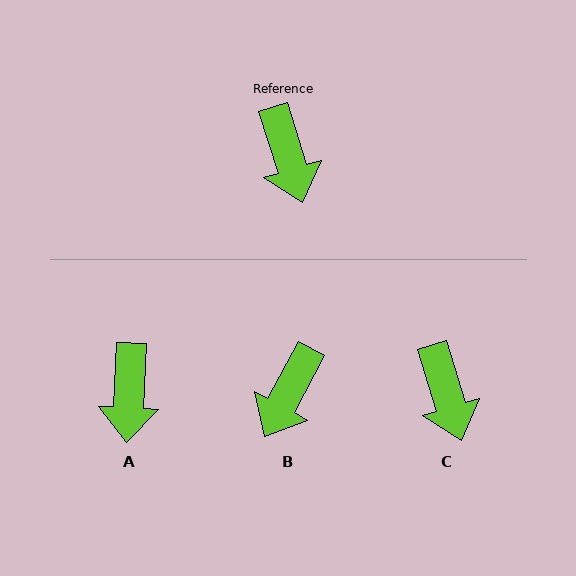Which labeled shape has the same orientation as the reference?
C.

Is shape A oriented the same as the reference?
No, it is off by about 20 degrees.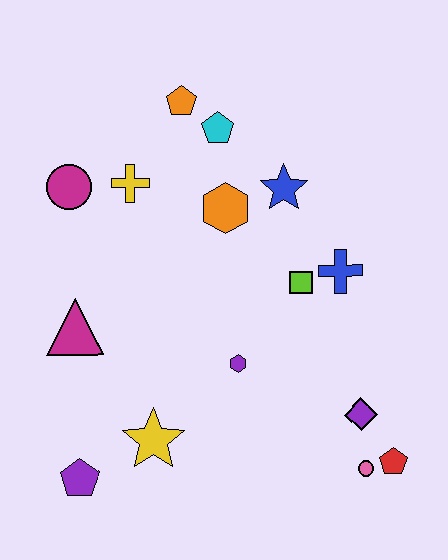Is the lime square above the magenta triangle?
Yes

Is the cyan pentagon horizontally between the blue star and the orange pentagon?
Yes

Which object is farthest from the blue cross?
The purple pentagon is farthest from the blue cross.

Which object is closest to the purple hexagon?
The lime square is closest to the purple hexagon.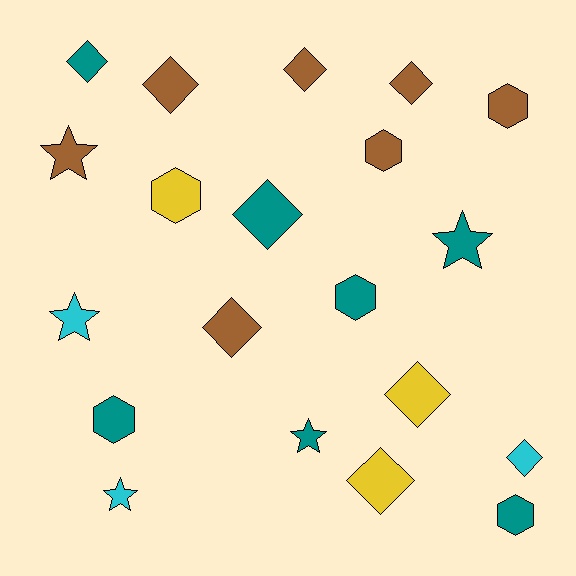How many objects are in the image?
There are 20 objects.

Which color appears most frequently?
Teal, with 7 objects.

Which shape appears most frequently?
Diamond, with 9 objects.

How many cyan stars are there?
There are 2 cyan stars.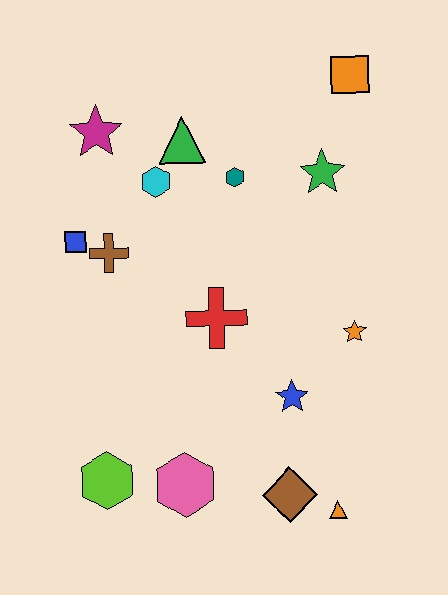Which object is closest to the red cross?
The blue star is closest to the red cross.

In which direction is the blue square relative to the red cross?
The blue square is to the left of the red cross.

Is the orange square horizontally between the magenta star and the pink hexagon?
No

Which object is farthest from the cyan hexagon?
The orange triangle is farthest from the cyan hexagon.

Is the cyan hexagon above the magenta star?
No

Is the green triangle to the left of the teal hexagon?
Yes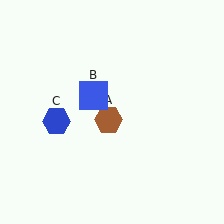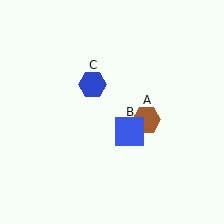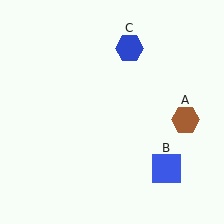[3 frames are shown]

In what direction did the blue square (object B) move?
The blue square (object B) moved down and to the right.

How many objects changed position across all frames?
3 objects changed position: brown hexagon (object A), blue square (object B), blue hexagon (object C).